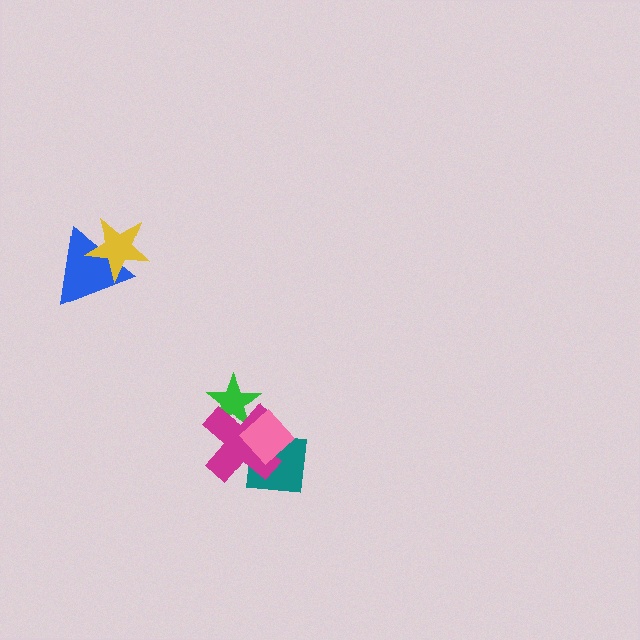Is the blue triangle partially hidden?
Yes, it is partially covered by another shape.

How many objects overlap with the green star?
2 objects overlap with the green star.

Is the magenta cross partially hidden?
Yes, it is partially covered by another shape.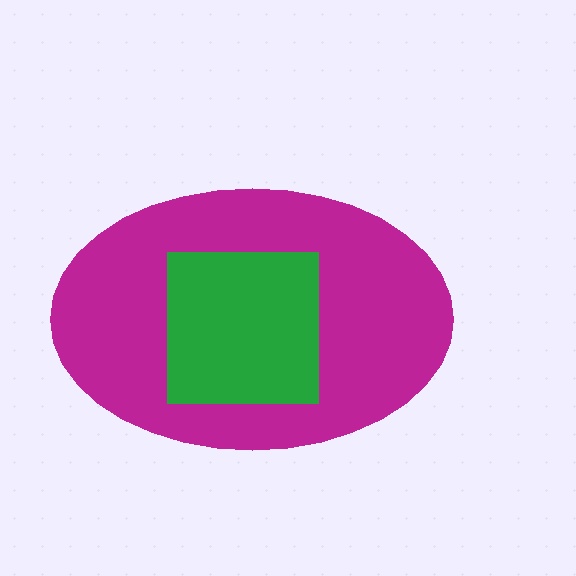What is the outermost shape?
The magenta ellipse.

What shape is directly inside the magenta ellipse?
The green square.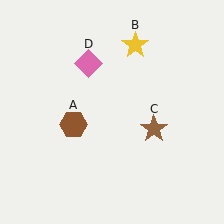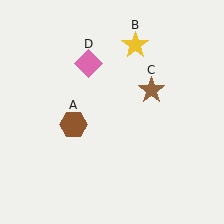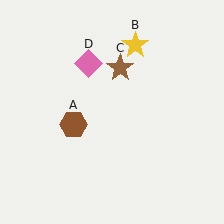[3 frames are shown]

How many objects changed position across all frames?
1 object changed position: brown star (object C).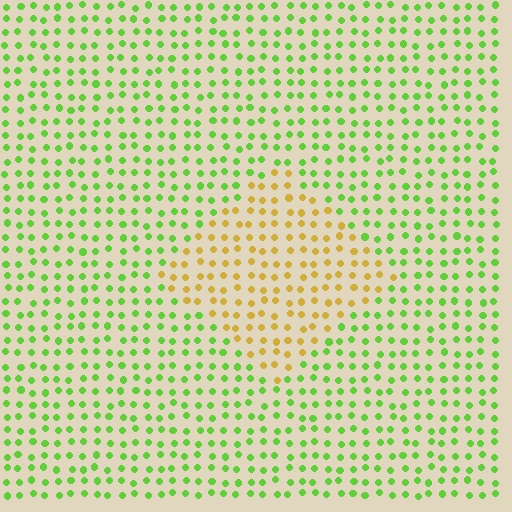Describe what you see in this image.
The image is filled with small lime elements in a uniform arrangement. A diamond-shaped region is visible where the elements are tinted to a slightly different hue, forming a subtle color boundary.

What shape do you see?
I see a diamond.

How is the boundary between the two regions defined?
The boundary is defined purely by a slight shift in hue (about 59 degrees). Spacing, size, and orientation are identical on both sides.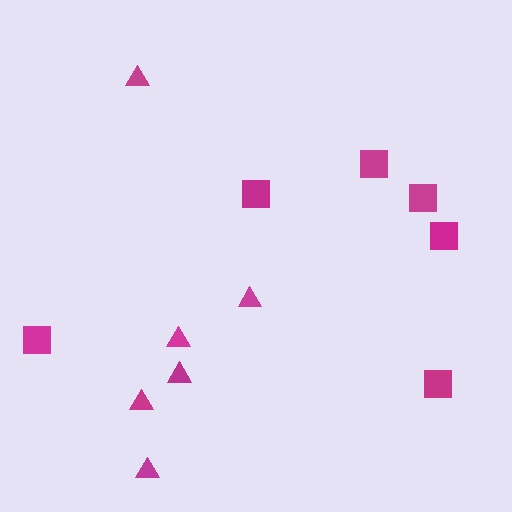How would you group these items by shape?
There are 2 groups: one group of squares (6) and one group of triangles (6).